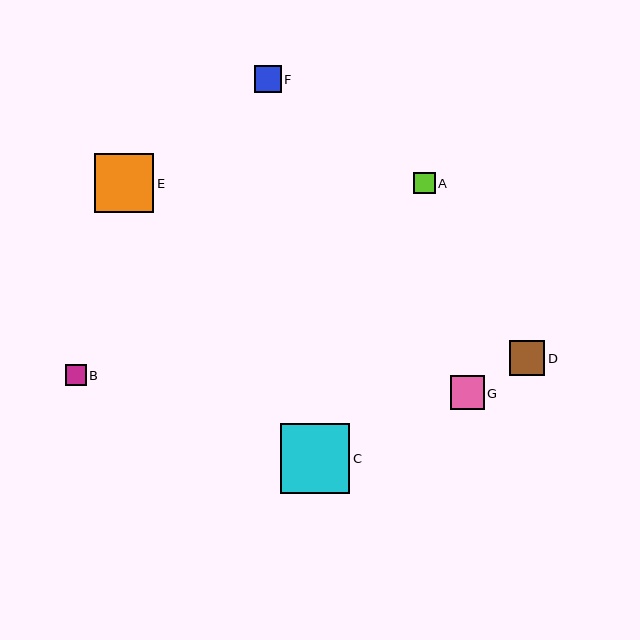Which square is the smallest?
Square B is the smallest with a size of approximately 21 pixels.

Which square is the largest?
Square C is the largest with a size of approximately 70 pixels.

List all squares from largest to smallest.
From largest to smallest: C, E, D, G, F, A, B.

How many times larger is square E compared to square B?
Square E is approximately 2.8 times the size of square B.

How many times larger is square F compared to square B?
Square F is approximately 1.3 times the size of square B.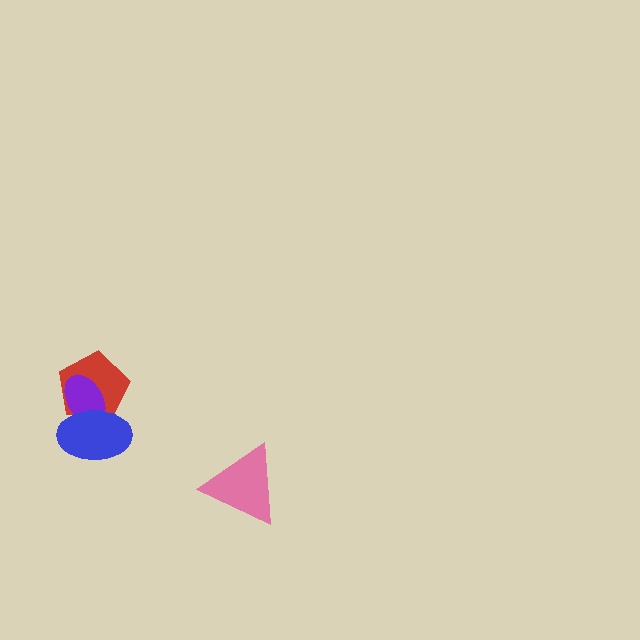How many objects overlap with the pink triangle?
0 objects overlap with the pink triangle.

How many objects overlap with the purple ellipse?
2 objects overlap with the purple ellipse.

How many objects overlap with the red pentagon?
2 objects overlap with the red pentagon.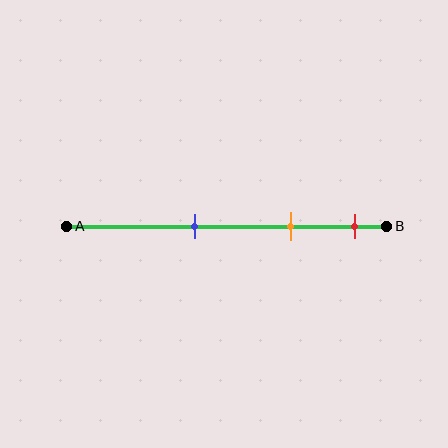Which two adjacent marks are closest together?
The orange and red marks are the closest adjacent pair.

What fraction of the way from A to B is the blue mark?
The blue mark is approximately 40% (0.4) of the way from A to B.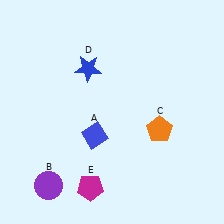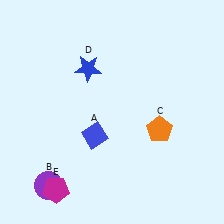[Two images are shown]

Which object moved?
The magenta pentagon (E) moved left.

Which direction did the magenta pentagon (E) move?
The magenta pentagon (E) moved left.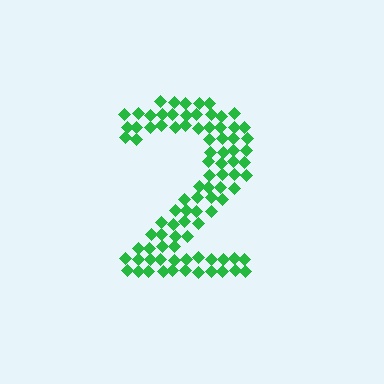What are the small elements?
The small elements are diamonds.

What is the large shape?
The large shape is the digit 2.